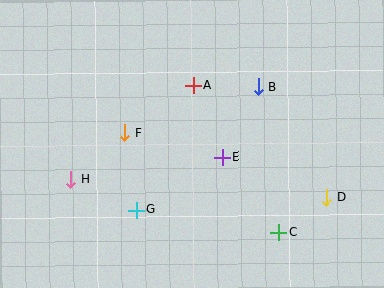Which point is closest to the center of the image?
Point E at (222, 157) is closest to the center.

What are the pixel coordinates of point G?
Point G is at (136, 210).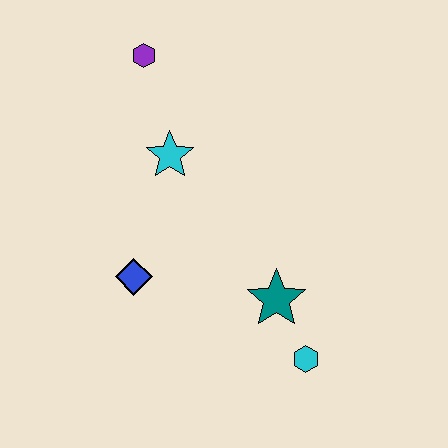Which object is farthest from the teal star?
The purple hexagon is farthest from the teal star.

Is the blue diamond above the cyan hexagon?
Yes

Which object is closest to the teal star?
The cyan hexagon is closest to the teal star.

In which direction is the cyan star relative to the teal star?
The cyan star is above the teal star.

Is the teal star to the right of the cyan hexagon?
No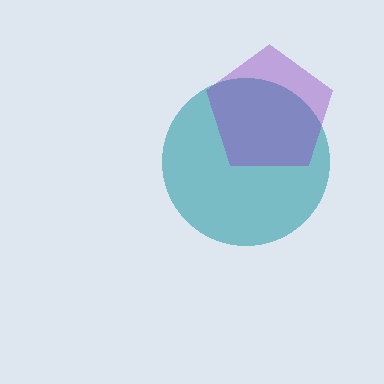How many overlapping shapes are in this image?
There are 2 overlapping shapes in the image.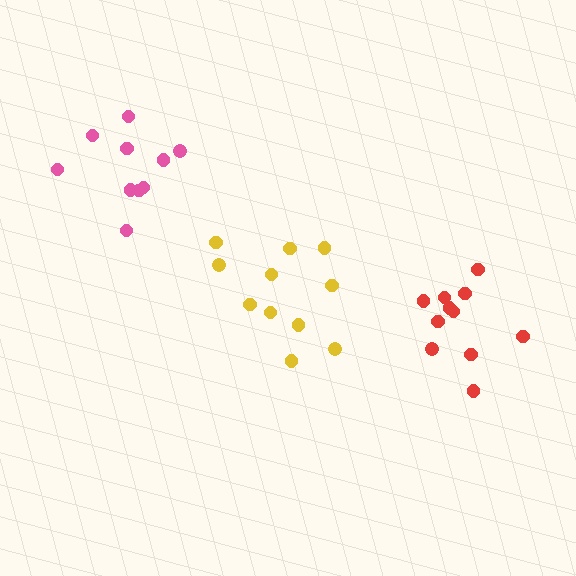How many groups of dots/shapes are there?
There are 3 groups.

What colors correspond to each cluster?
The clusters are colored: yellow, pink, red.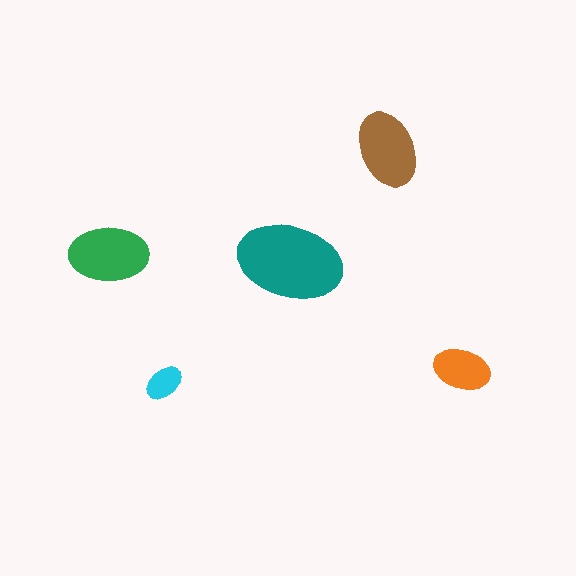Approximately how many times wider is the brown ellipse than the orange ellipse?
About 1.5 times wider.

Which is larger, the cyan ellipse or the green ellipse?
The green one.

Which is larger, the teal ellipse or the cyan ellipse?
The teal one.